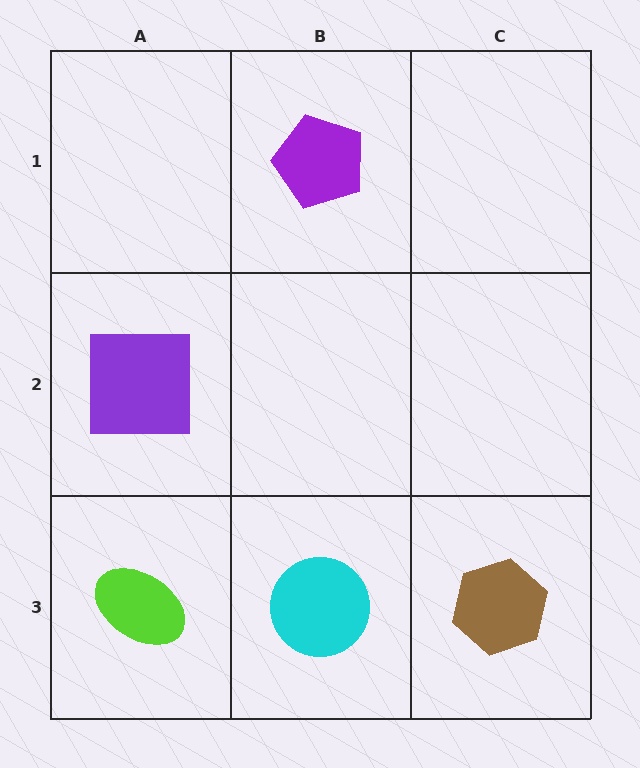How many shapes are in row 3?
3 shapes.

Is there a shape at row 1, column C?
No, that cell is empty.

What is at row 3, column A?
A lime ellipse.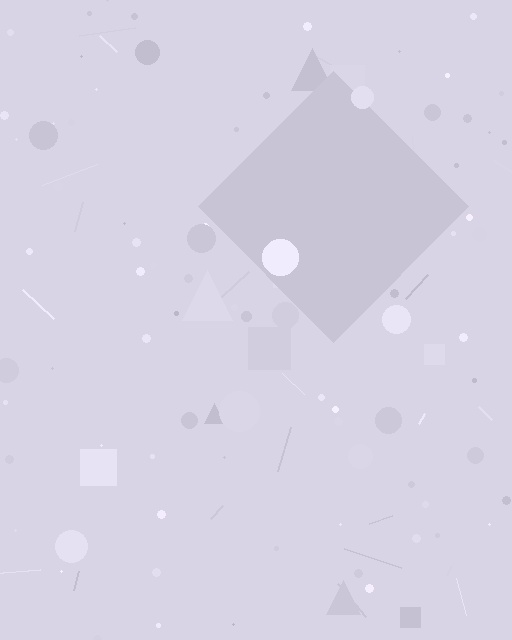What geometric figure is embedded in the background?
A diamond is embedded in the background.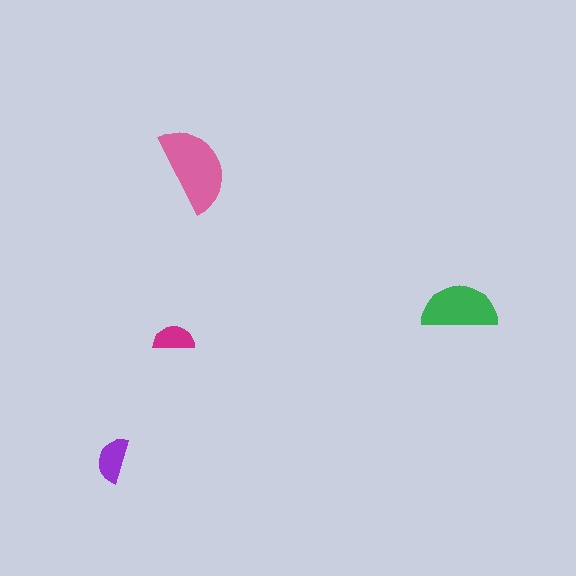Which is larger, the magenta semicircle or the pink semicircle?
The pink one.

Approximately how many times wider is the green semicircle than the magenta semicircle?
About 2 times wider.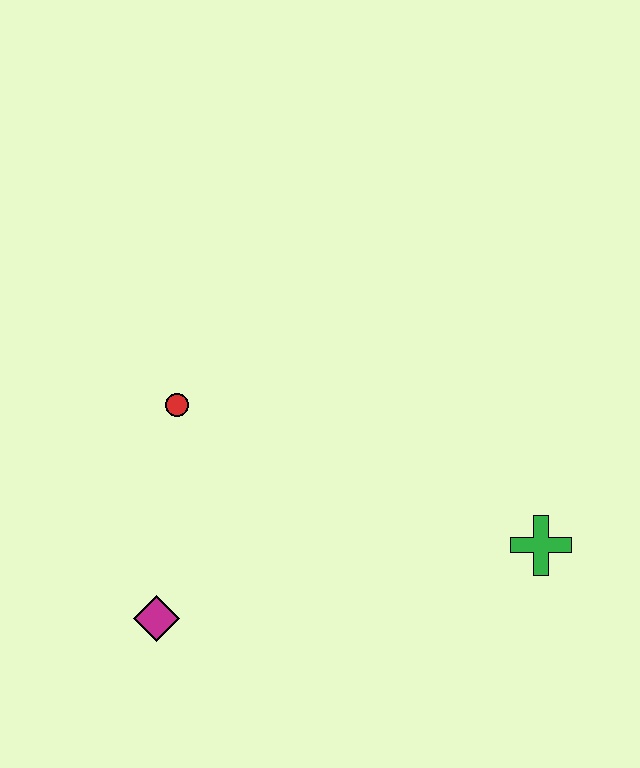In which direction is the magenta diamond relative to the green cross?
The magenta diamond is to the left of the green cross.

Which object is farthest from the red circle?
The green cross is farthest from the red circle.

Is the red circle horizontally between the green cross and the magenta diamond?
Yes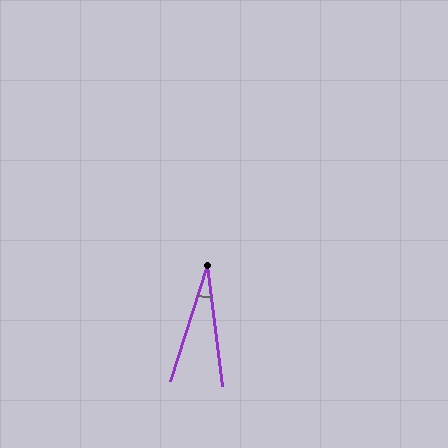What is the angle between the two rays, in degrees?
Approximately 25 degrees.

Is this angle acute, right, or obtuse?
It is acute.